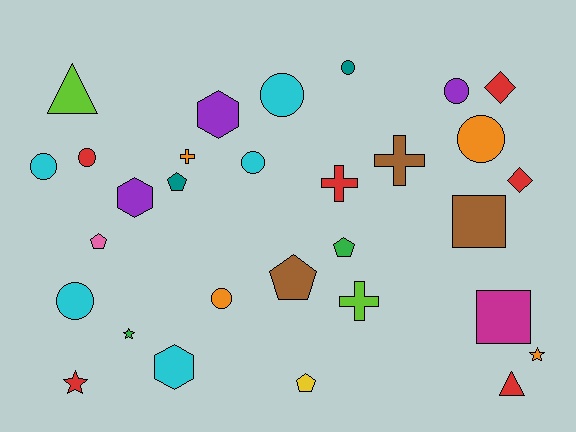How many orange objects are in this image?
There are 4 orange objects.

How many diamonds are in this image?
There are 2 diamonds.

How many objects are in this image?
There are 30 objects.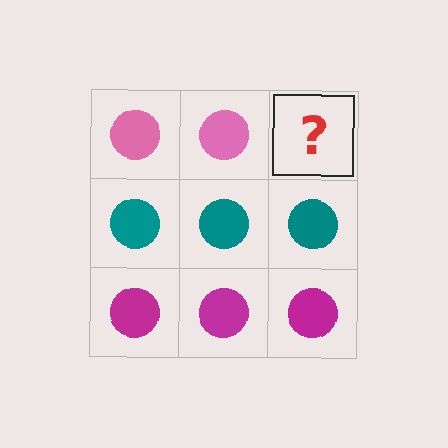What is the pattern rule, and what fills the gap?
The rule is that each row has a consistent color. The gap should be filled with a pink circle.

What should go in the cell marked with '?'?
The missing cell should contain a pink circle.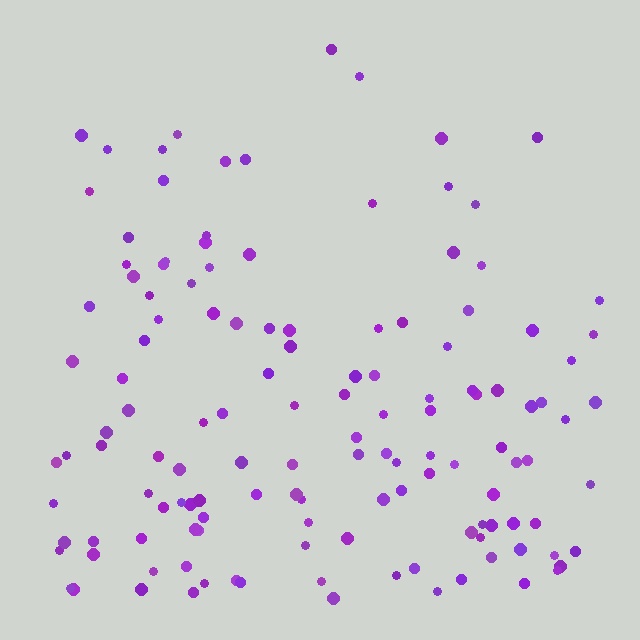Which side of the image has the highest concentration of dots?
The bottom.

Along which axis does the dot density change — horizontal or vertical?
Vertical.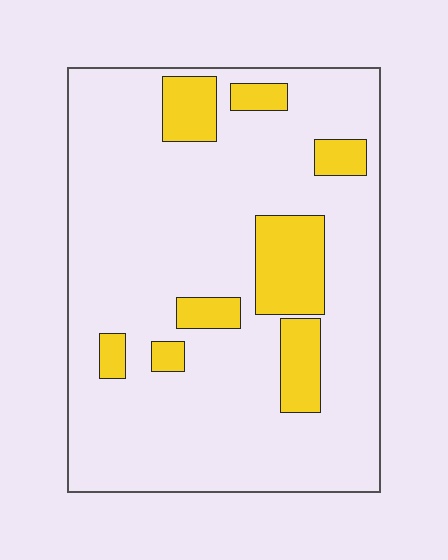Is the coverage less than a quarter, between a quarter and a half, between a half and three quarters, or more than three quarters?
Less than a quarter.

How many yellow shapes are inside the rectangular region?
8.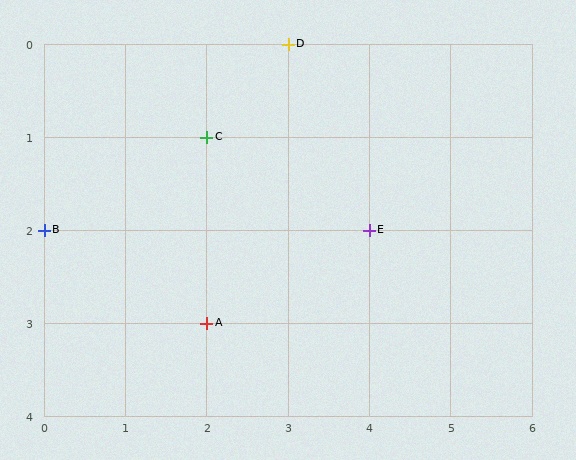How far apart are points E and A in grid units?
Points E and A are 2 columns and 1 row apart (about 2.2 grid units diagonally).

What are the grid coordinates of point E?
Point E is at grid coordinates (4, 2).